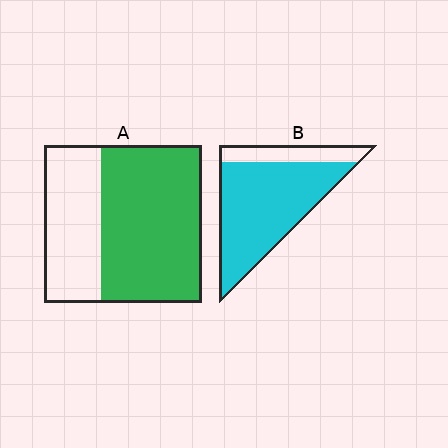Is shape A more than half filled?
Yes.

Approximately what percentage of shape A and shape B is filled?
A is approximately 65% and B is approximately 80%.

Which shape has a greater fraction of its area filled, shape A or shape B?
Shape B.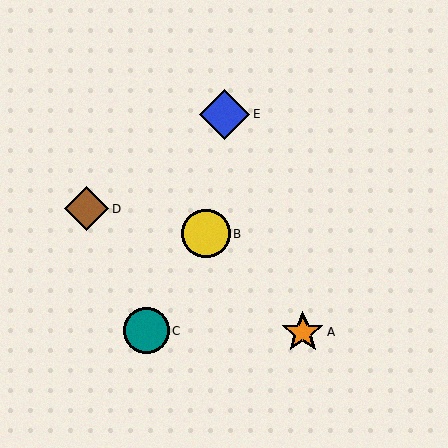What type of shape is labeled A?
Shape A is an orange star.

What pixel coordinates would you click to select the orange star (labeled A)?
Click at (303, 332) to select the orange star A.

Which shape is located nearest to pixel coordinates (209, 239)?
The yellow circle (labeled B) at (206, 234) is nearest to that location.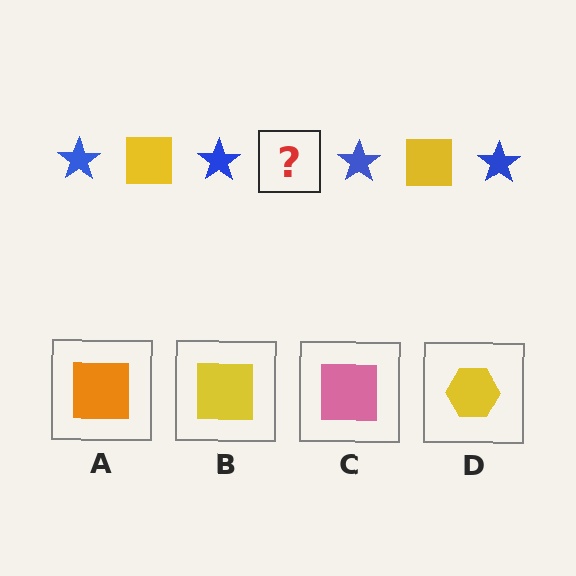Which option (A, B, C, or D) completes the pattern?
B.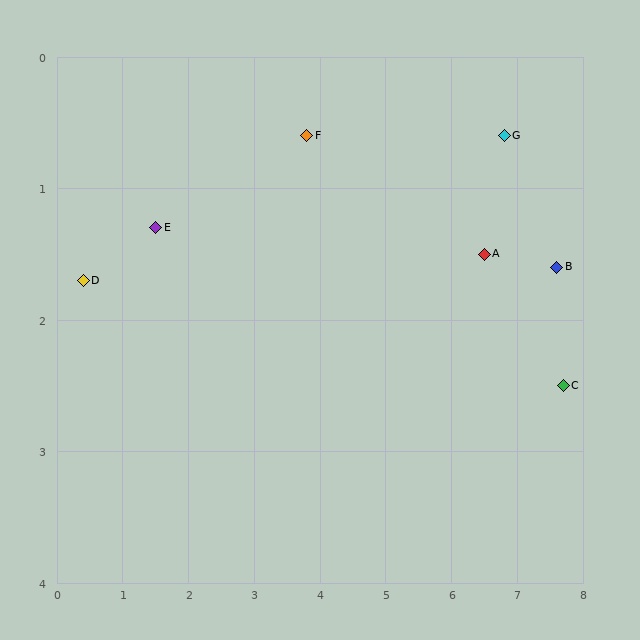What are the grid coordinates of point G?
Point G is at approximately (6.8, 0.6).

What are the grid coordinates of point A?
Point A is at approximately (6.5, 1.5).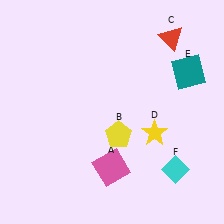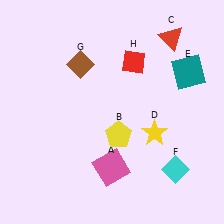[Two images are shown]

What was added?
A brown diamond (G), a red diamond (H) were added in Image 2.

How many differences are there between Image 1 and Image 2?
There are 2 differences between the two images.